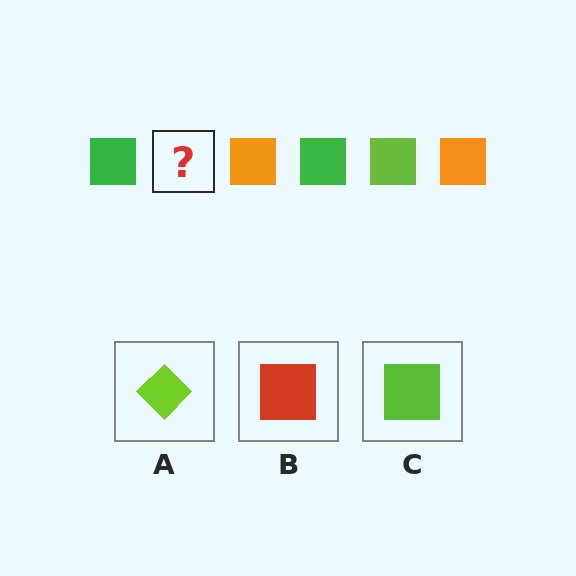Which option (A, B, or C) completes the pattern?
C.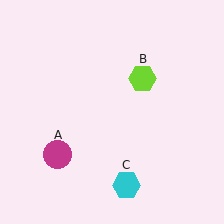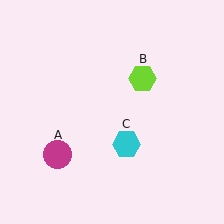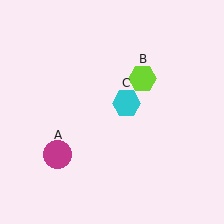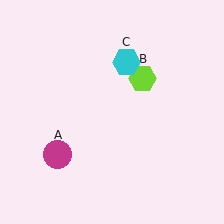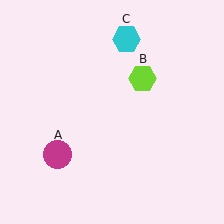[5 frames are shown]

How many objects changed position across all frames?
1 object changed position: cyan hexagon (object C).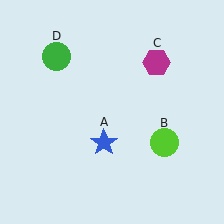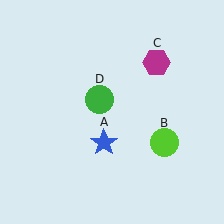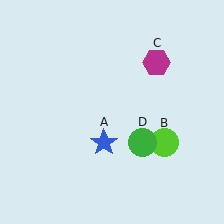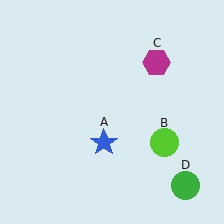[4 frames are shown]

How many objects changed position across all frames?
1 object changed position: green circle (object D).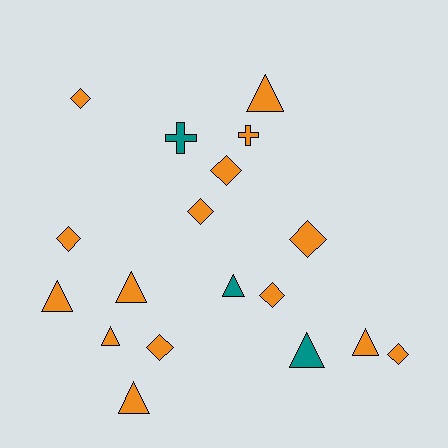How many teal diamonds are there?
There are no teal diamonds.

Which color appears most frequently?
Orange, with 15 objects.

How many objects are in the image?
There are 18 objects.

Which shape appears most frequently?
Diamond, with 8 objects.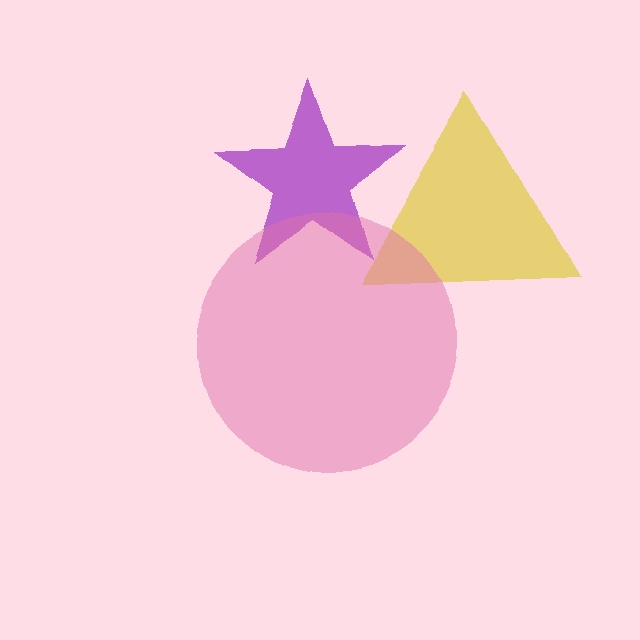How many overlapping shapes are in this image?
There are 3 overlapping shapes in the image.